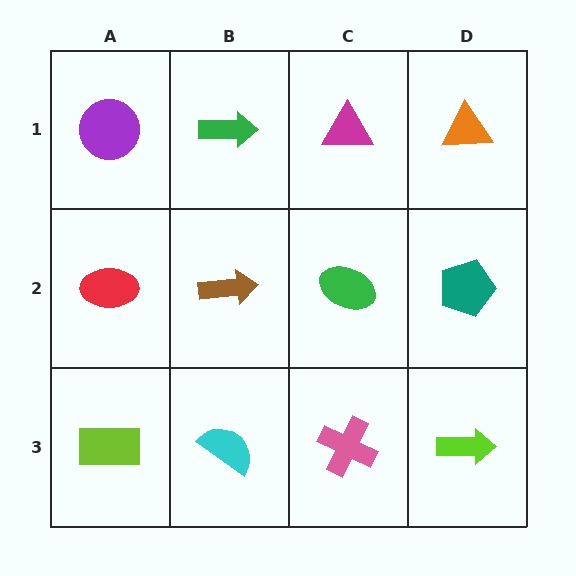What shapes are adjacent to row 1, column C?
A green ellipse (row 2, column C), a green arrow (row 1, column B), an orange triangle (row 1, column D).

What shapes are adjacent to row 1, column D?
A teal pentagon (row 2, column D), a magenta triangle (row 1, column C).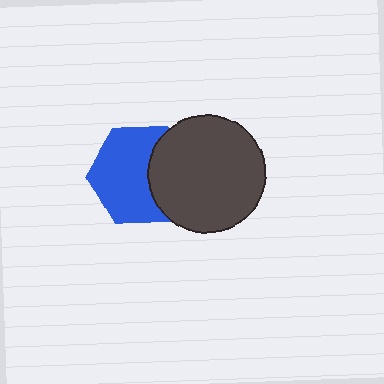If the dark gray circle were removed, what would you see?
You would see the complete blue hexagon.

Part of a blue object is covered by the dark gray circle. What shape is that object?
It is a hexagon.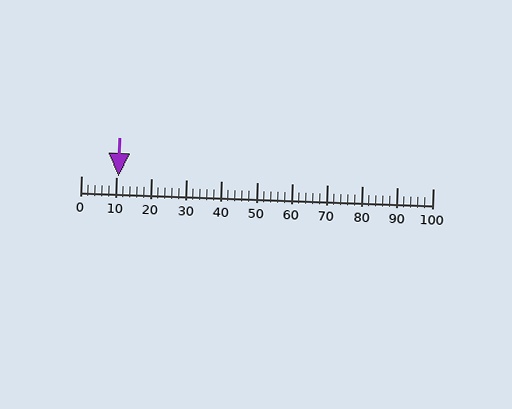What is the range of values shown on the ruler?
The ruler shows values from 0 to 100.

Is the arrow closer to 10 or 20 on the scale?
The arrow is closer to 10.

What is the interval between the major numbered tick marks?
The major tick marks are spaced 10 units apart.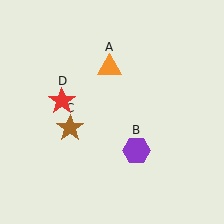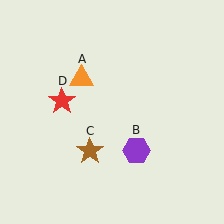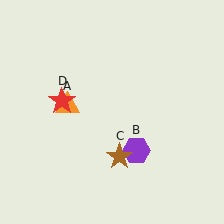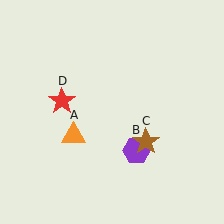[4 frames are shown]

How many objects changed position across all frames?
2 objects changed position: orange triangle (object A), brown star (object C).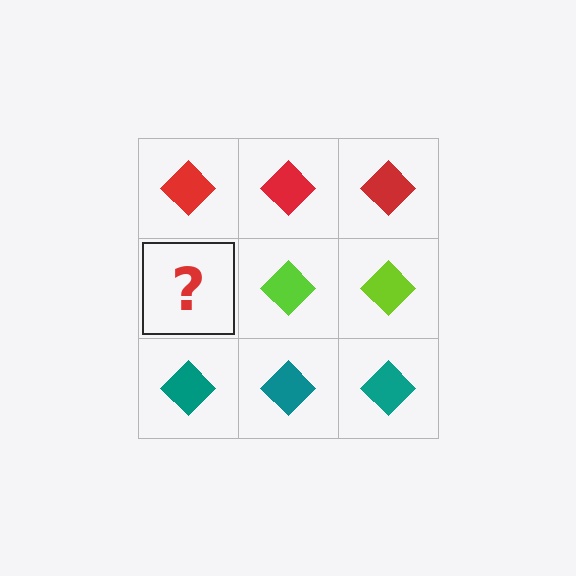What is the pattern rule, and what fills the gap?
The rule is that each row has a consistent color. The gap should be filled with a lime diamond.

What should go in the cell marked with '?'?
The missing cell should contain a lime diamond.